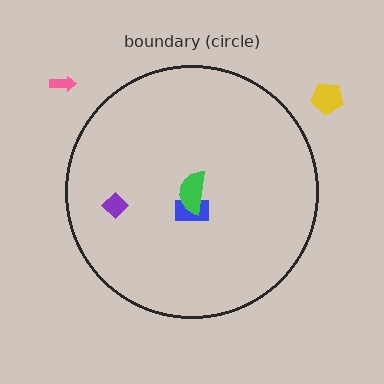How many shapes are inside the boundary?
3 inside, 2 outside.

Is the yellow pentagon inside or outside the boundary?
Outside.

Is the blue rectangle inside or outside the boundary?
Inside.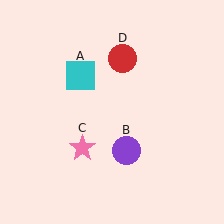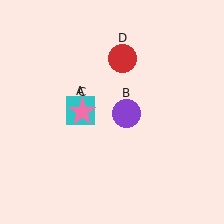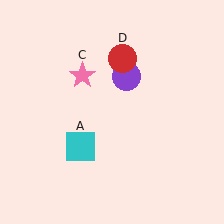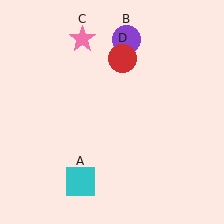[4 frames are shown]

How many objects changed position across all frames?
3 objects changed position: cyan square (object A), purple circle (object B), pink star (object C).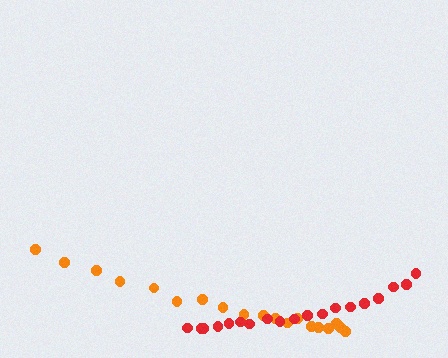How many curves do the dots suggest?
There are 2 distinct paths.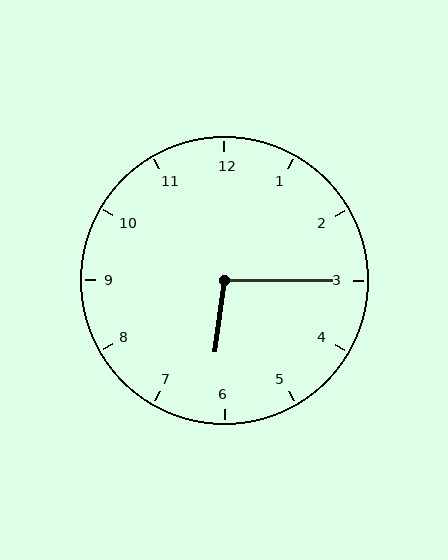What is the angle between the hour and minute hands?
Approximately 98 degrees.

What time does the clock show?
6:15.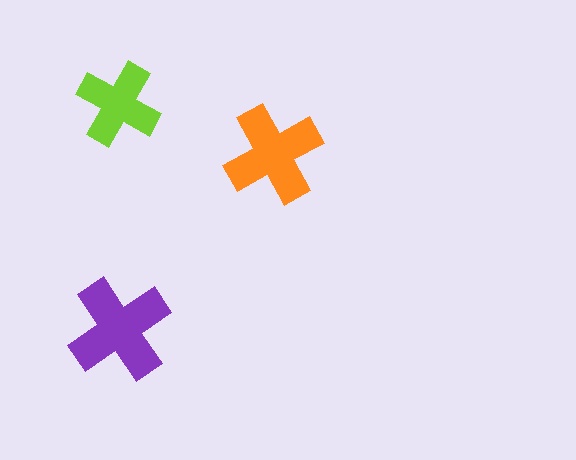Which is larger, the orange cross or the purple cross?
The purple one.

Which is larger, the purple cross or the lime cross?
The purple one.